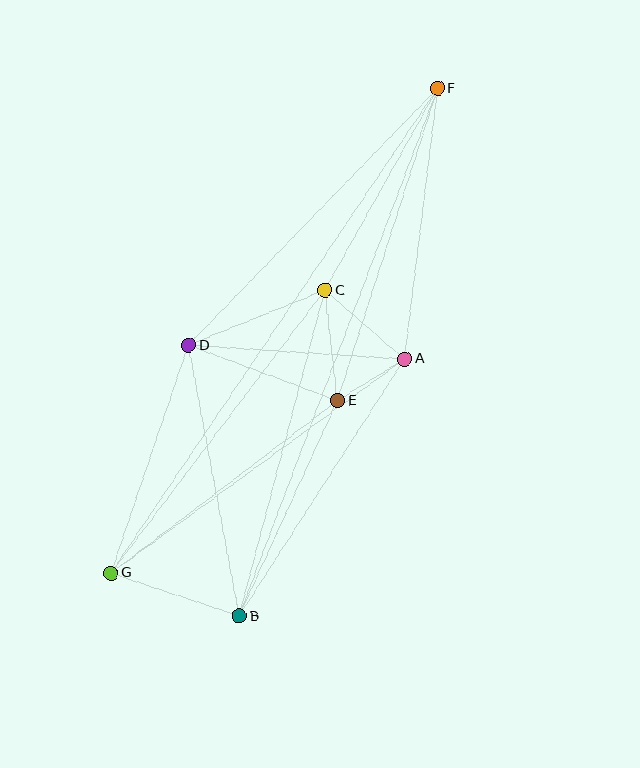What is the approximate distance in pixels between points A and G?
The distance between A and G is approximately 363 pixels.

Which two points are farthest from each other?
Points F and G are farthest from each other.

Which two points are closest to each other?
Points A and E are closest to each other.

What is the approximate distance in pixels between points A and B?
The distance between A and B is approximately 305 pixels.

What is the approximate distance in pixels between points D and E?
The distance between D and E is approximately 159 pixels.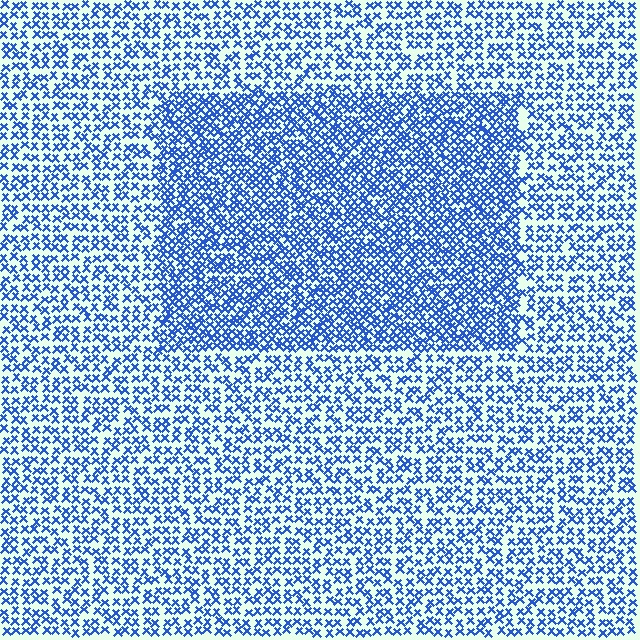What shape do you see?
I see a rectangle.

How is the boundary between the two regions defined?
The boundary is defined by a change in element density (approximately 1.8x ratio). All elements are the same color, size, and shape.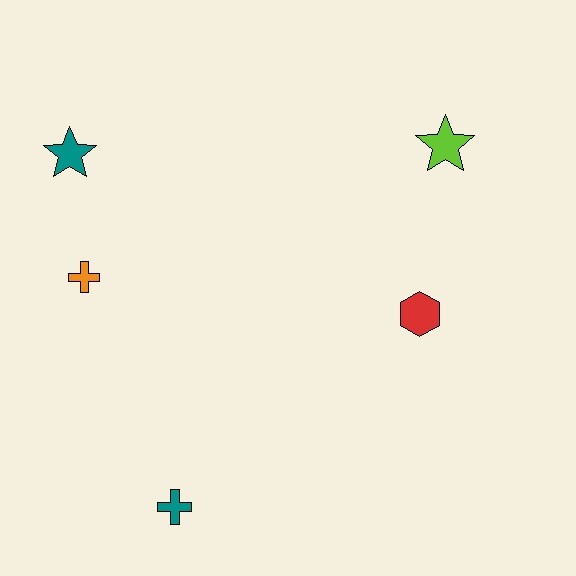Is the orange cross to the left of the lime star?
Yes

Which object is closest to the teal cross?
The orange cross is closest to the teal cross.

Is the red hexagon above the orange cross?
No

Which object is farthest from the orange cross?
The lime star is farthest from the orange cross.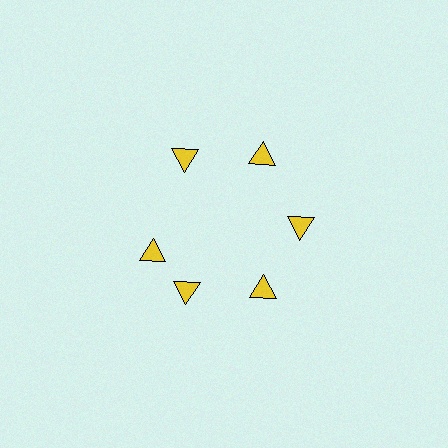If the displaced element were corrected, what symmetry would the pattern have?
It would have 6-fold rotational symmetry — the pattern would map onto itself every 60 degrees.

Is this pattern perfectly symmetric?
No. The 6 yellow triangles are arranged in a ring, but one element near the 9 o'clock position is rotated out of alignment along the ring, breaking the 6-fold rotational symmetry.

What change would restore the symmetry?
The symmetry would be restored by rotating it back into even spacing with its neighbors so that all 6 triangles sit at equal angles and equal distance from the center.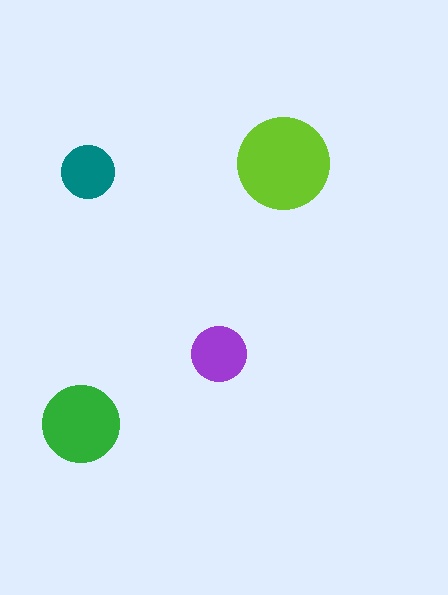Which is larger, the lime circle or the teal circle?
The lime one.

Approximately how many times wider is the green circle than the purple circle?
About 1.5 times wider.